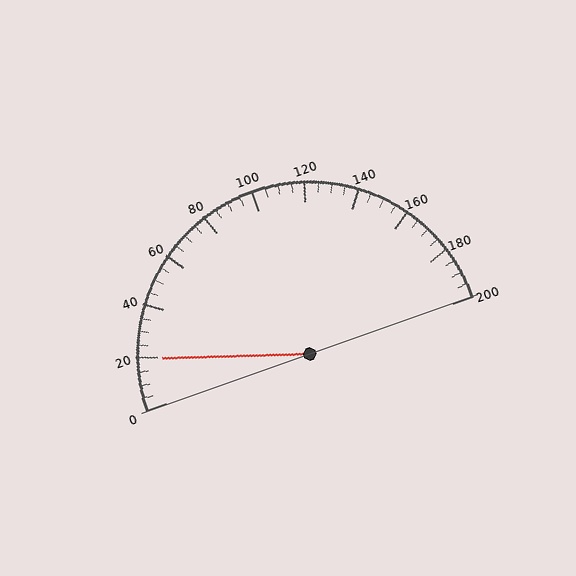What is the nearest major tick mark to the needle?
The nearest major tick mark is 20.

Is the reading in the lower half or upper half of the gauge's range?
The reading is in the lower half of the range (0 to 200).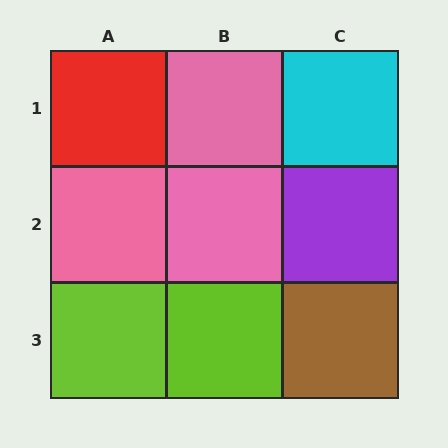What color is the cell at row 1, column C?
Cyan.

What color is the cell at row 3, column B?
Lime.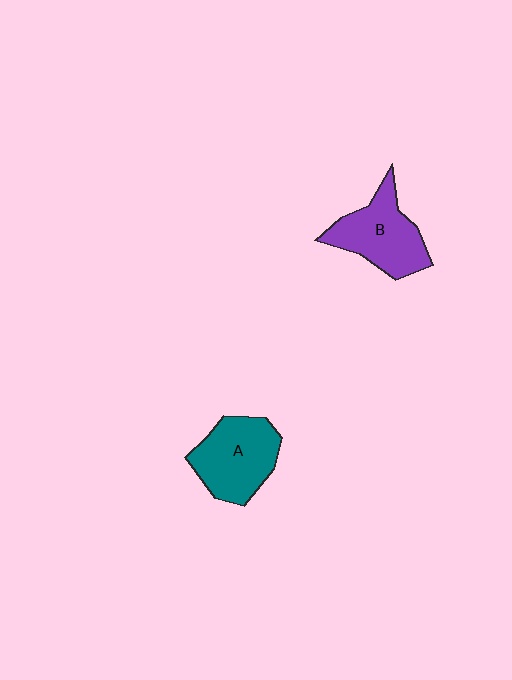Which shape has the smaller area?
Shape B (purple).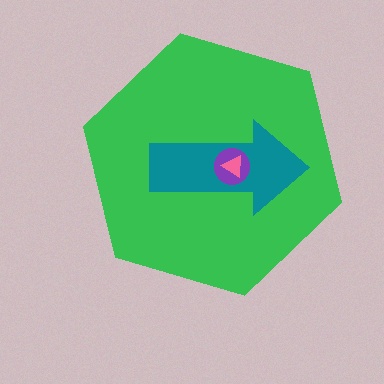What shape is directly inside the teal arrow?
The purple circle.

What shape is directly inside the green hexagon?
The teal arrow.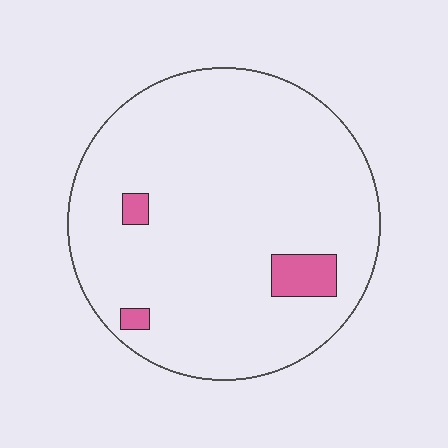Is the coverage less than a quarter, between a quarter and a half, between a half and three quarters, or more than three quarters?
Less than a quarter.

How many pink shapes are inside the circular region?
3.